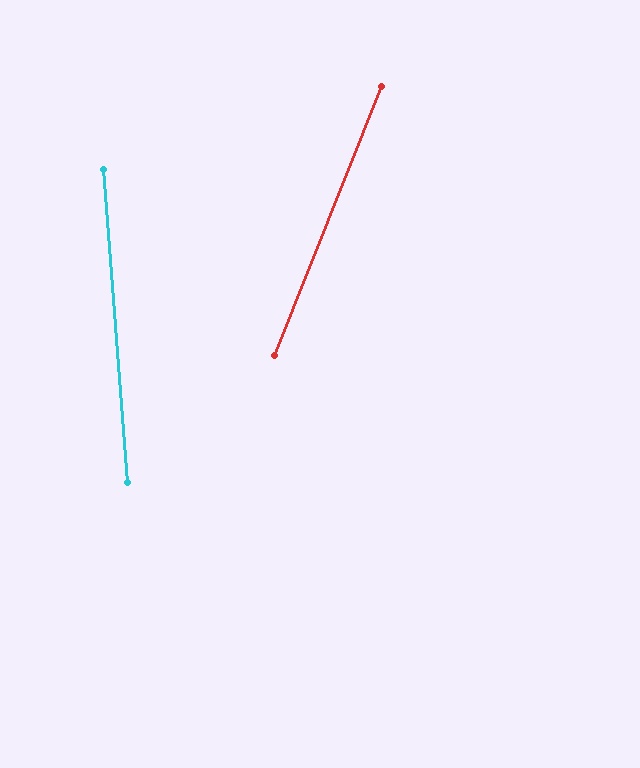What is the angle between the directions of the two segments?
Approximately 26 degrees.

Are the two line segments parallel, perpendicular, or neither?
Neither parallel nor perpendicular — they differ by about 26°.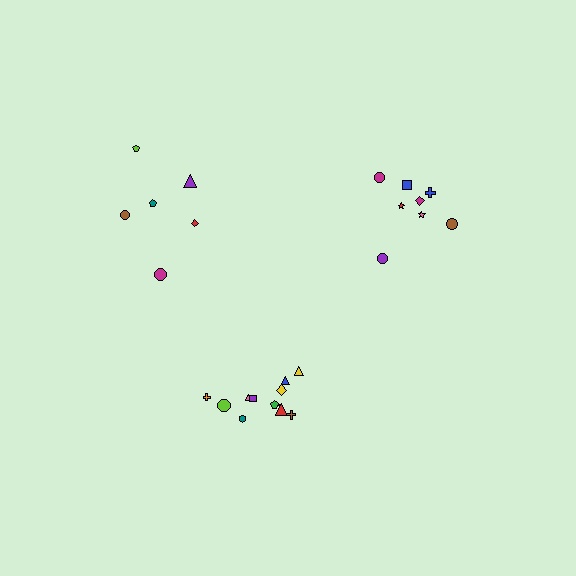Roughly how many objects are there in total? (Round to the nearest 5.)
Roughly 25 objects in total.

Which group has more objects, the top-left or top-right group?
The top-right group.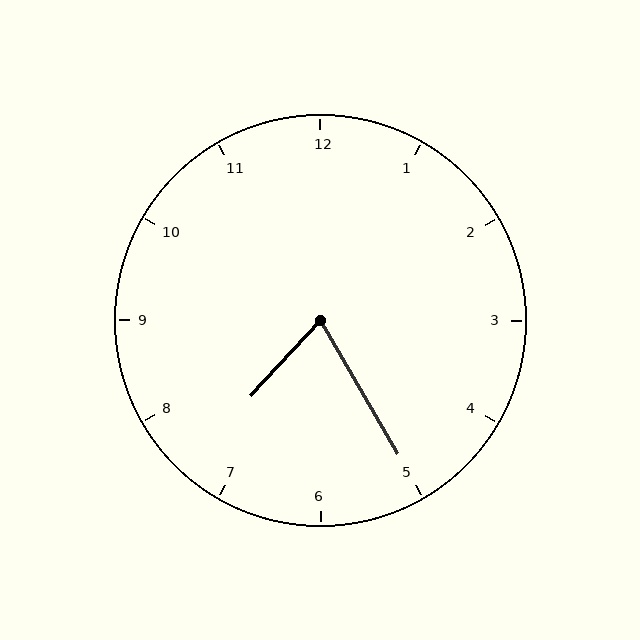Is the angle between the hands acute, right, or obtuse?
It is acute.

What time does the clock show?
7:25.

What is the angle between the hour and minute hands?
Approximately 72 degrees.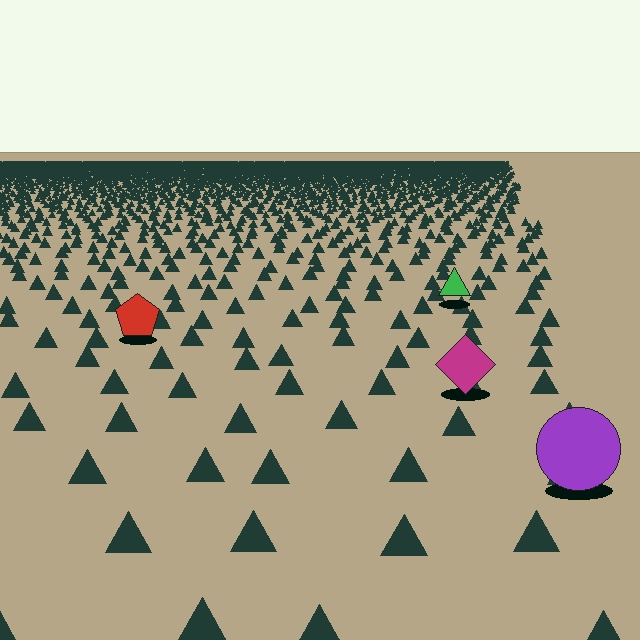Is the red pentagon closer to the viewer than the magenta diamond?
No. The magenta diamond is closer — you can tell from the texture gradient: the ground texture is coarser near it.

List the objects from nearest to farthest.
From nearest to farthest: the purple circle, the magenta diamond, the red pentagon, the green triangle.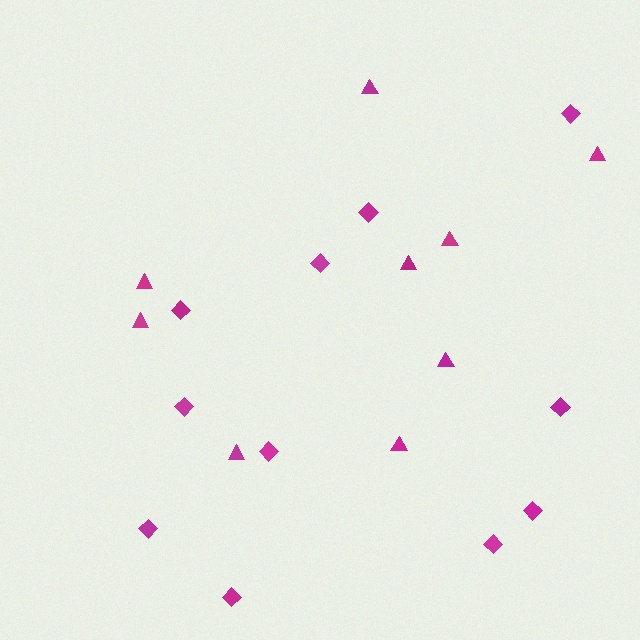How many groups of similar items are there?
There are 2 groups: one group of triangles (9) and one group of diamonds (11).